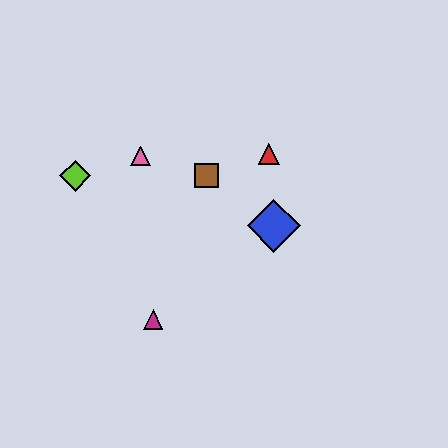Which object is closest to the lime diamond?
The pink triangle is closest to the lime diamond.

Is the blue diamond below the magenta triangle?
No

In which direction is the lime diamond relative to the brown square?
The lime diamond is to the left of the brown square.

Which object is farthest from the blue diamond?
The lime diamond is farthest from the blue diamond.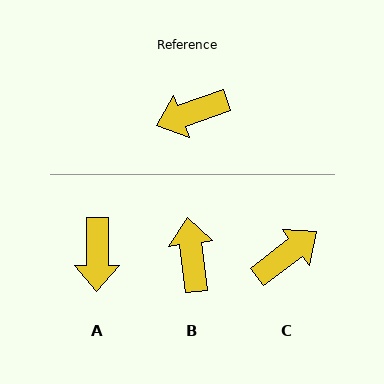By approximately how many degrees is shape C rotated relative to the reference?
Approximately 162 degrees clockwise.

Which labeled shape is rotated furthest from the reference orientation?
C, about 162 degrees away.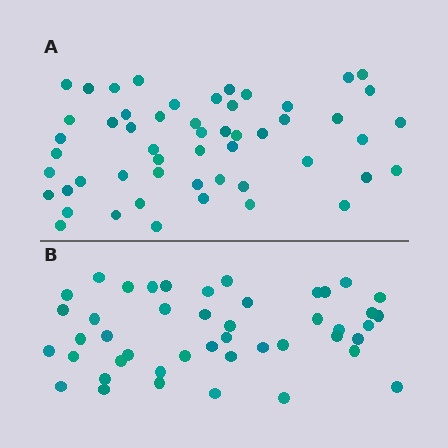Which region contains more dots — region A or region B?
Region A (the top region) has more dots.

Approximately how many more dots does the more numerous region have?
Region A has roughly 8 or so more dots than region B.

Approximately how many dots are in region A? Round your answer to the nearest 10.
About 50 dots. (The exact count is 53, which rounds to 50.)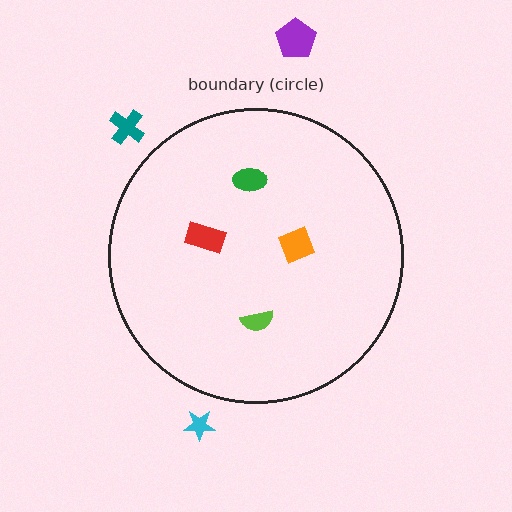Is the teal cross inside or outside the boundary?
Outside.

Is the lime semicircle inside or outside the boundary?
Inside.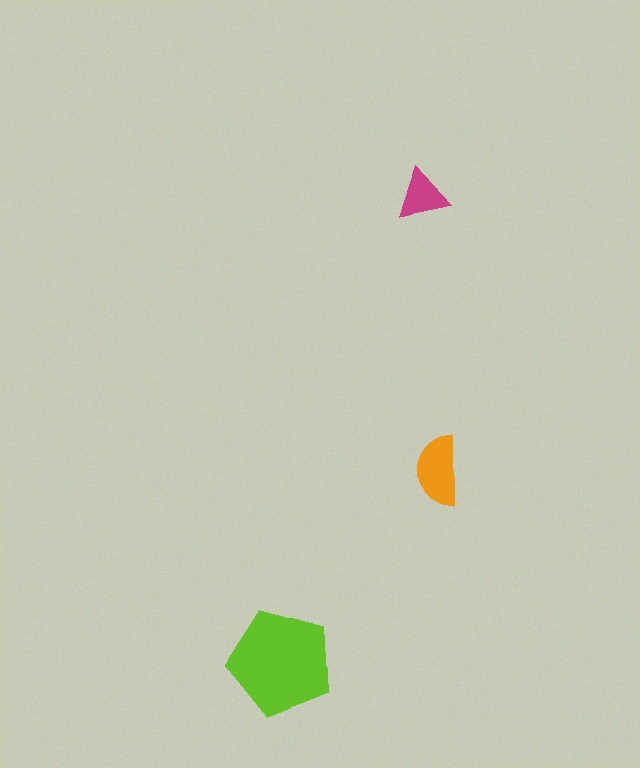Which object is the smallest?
The magenta triangle.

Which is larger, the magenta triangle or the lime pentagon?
The lime pentagon.